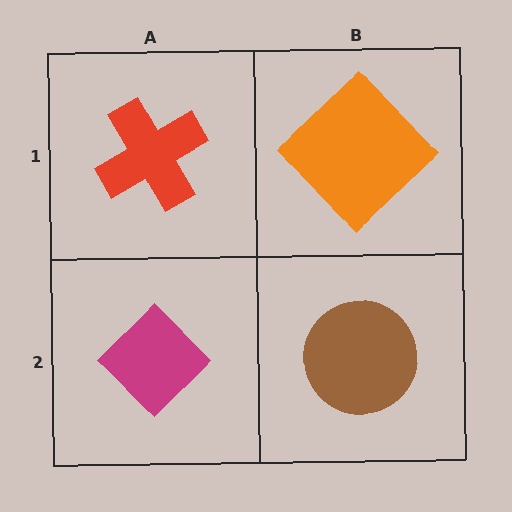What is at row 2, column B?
A brown circle.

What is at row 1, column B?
An orange diamond.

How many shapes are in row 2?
2 shapes.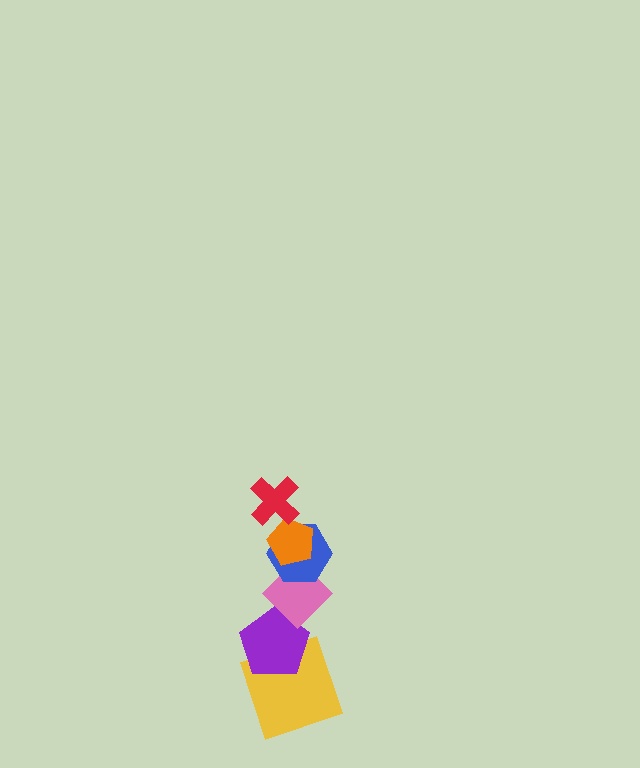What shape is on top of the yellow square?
The purple pentagon is on top of the yellow square.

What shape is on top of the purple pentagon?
The pink diamond is on top of the purple pentagon.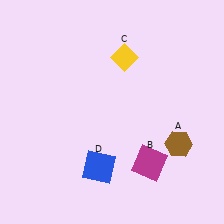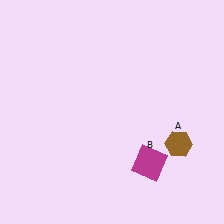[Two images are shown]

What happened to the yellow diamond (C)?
The yellow diamond (C) was removed in Image 2. It was in the top-right area of Image 1.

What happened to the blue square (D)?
The blue square (D) was removed in Image 2. It was in the bottom-left area of Image 1.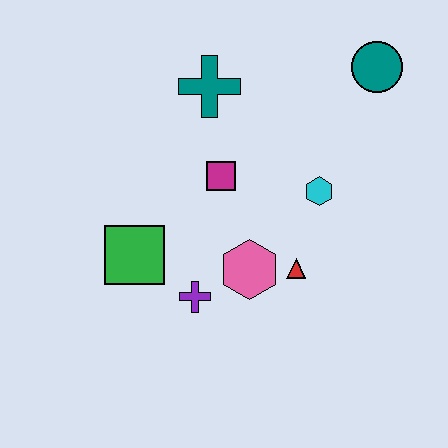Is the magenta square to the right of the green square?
Yes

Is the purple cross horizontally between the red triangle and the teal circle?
No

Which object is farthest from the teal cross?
The purple cross is farthest from the teal cross.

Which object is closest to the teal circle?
The cyan hexagon is closest to the teal circle.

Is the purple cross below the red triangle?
Yes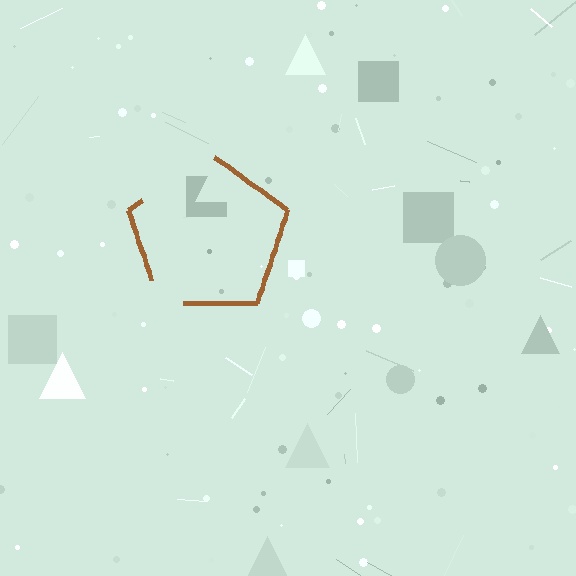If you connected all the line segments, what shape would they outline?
They would outline a pentagon.